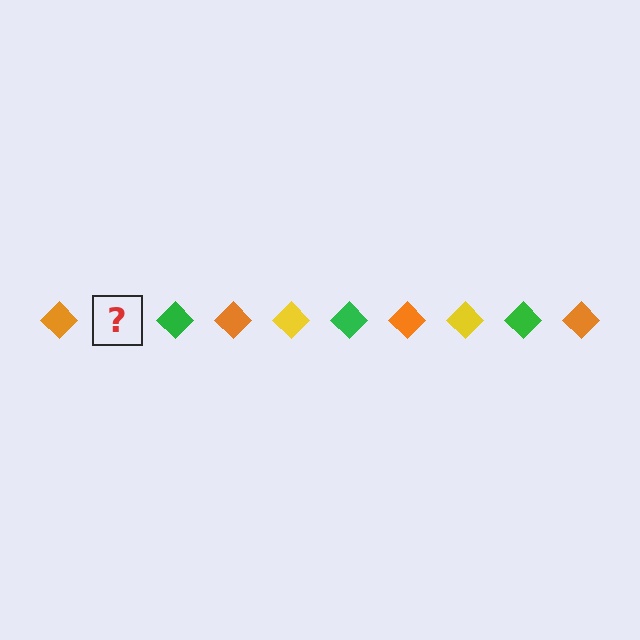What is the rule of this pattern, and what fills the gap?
The rule is that the pattern cycles through orange, yellow, green diamonds. The gap should be filled with a yellow diamond.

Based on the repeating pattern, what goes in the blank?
The blank should be a yellow diamond.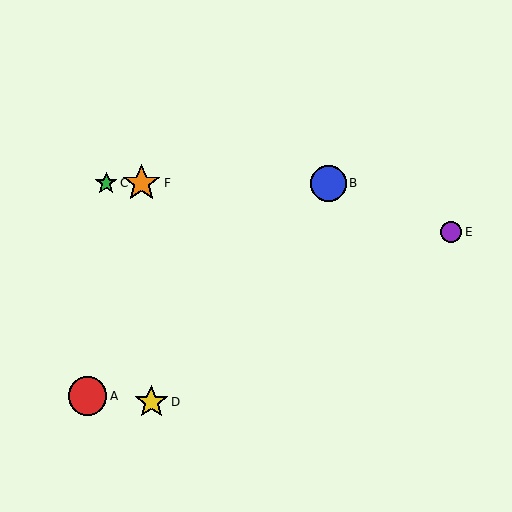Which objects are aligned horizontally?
Objects B, C, F are aligned horizontally.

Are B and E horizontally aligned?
No, B is at y≈183 and E is at y≈232.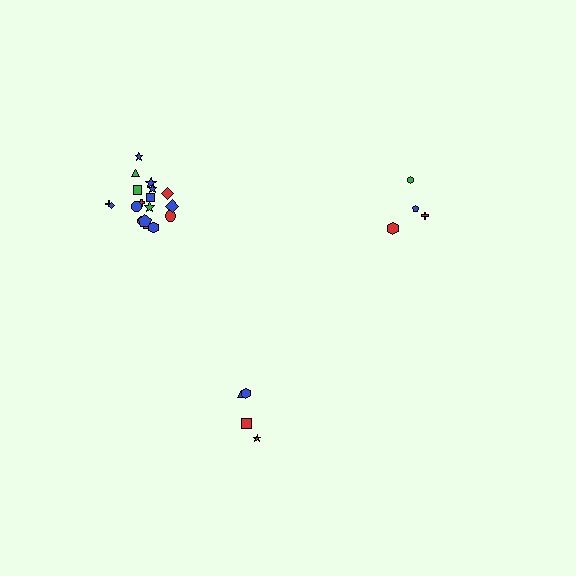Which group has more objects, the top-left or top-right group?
The top-left group.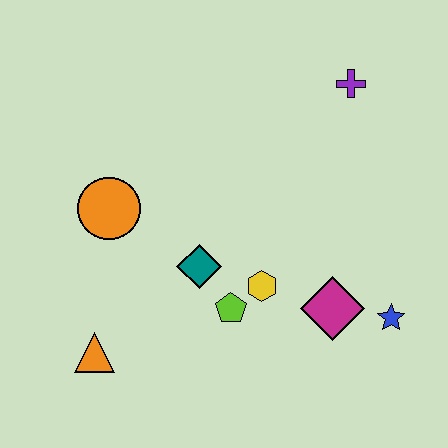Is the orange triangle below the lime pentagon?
Yes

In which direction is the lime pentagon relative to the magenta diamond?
The lime pentagon is to the left of the magenta diamond.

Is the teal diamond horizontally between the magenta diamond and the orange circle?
Yes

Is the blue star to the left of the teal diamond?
No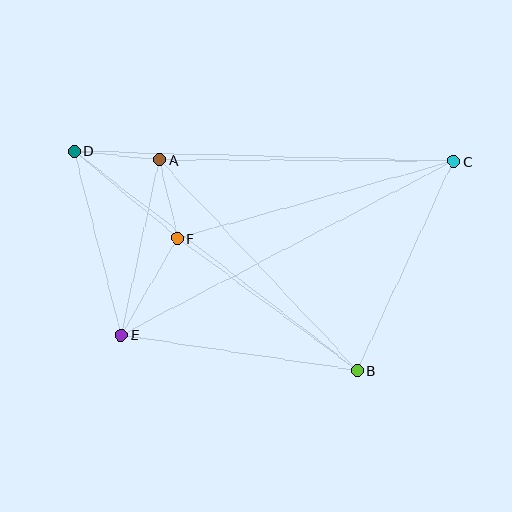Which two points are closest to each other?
Points A and F are closest to each other.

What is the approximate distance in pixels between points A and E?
The distance between A and E is approximately 179 pixels.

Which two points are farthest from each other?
Points C and D are farthest from each other.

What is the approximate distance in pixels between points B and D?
The distance between B and D is approximately 358 pixels.